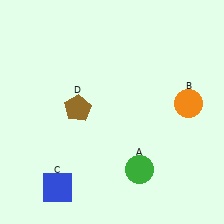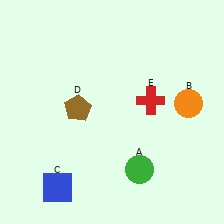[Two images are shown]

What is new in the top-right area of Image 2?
A red cross (E) was added in the top-right area of Image 2.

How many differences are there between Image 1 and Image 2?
There is 1 difference between the two images.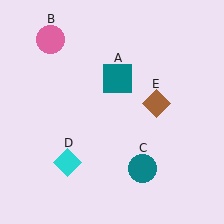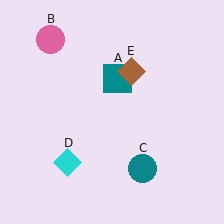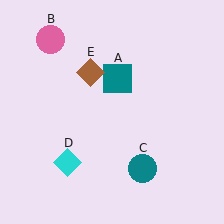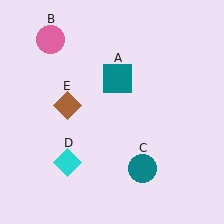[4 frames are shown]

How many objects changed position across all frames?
1 object changed position: brown diamond (object E).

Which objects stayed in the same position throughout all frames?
Teal square (object A) and pink circle (object B) and teal circle (object C) and cyan diamond (object D) remained stationary.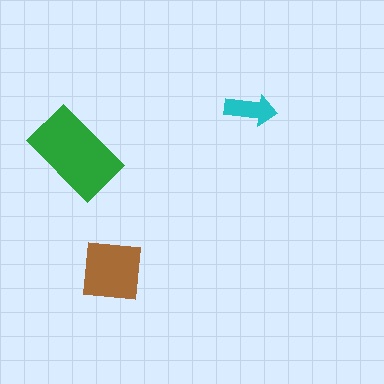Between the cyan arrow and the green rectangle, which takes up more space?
The green rectangle.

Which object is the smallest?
The cyan arrow.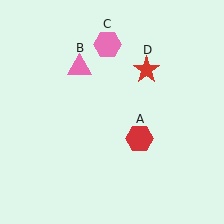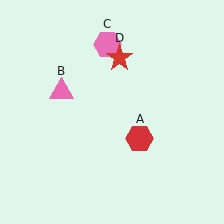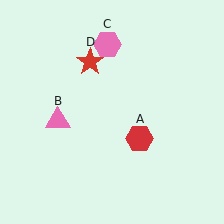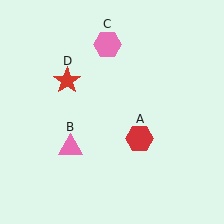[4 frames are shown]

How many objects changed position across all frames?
2 objects changed position: pink triangle (object B), red star (object D).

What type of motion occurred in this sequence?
The pink triangle (object B), red star (object D) rotated counterclockwise around the center of the scene.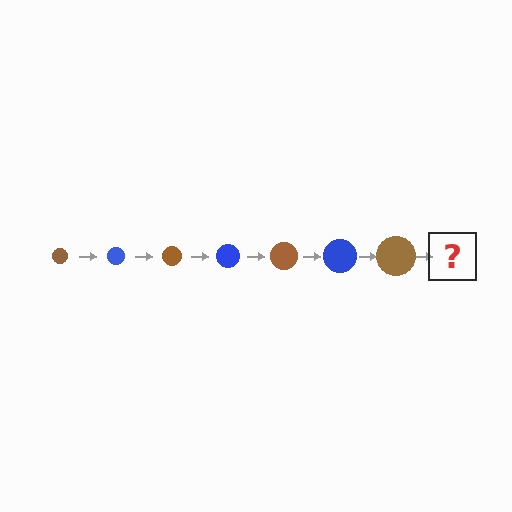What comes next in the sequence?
The next element should be a blue circle, larger than the previous one.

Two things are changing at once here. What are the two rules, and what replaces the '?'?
The two rules are that the circle grows larger each step and the color cycles through brown and blue. The '?' should be a blue circle, larger than the previous one.